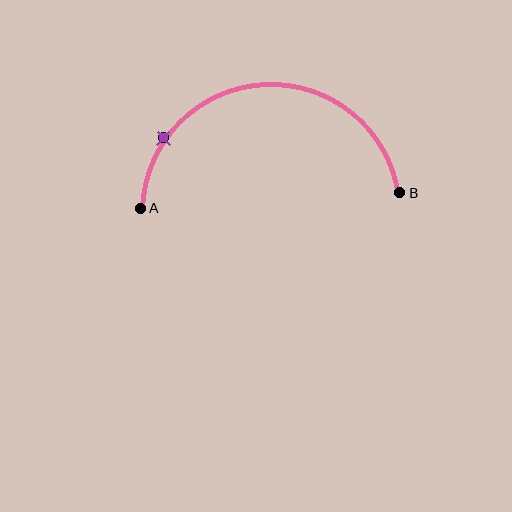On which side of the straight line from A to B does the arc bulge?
The arc bulges above the straight line connecting A and B.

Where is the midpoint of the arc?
The arc midpoint is the point on the curve farthest from the straight line joining A and B. It sits above that line.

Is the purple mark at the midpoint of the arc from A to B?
No. The purple mark lies on the arc but is closer to endpoint A. The arc midpoint would be at the point on the curve equidistant along the arc from both A and B.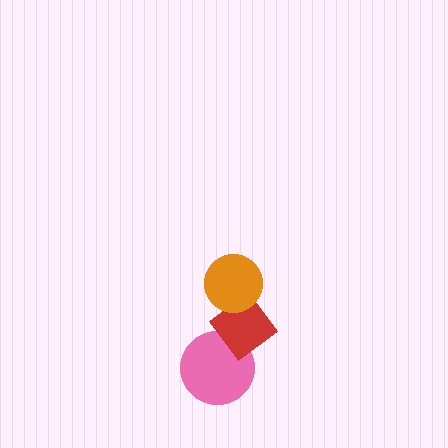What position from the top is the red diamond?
The red diamond is 2nd from the top.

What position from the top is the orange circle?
The orange circle is 1st from the top.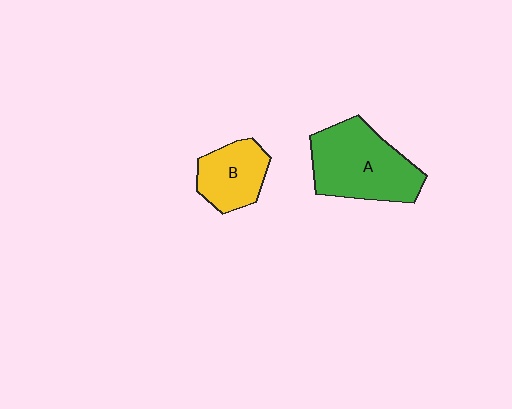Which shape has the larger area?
Shape A (green).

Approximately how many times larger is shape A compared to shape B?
Approximately 1.8 times.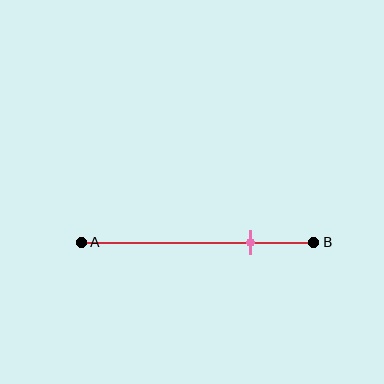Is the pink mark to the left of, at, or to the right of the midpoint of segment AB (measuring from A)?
The pink mark is to the right of the midpoint of segment AB.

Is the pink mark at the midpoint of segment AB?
No, the mark is at about 75% from A, not at the 50% midpoint.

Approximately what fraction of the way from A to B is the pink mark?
The pink mark is approximately 75% of the way from A to B.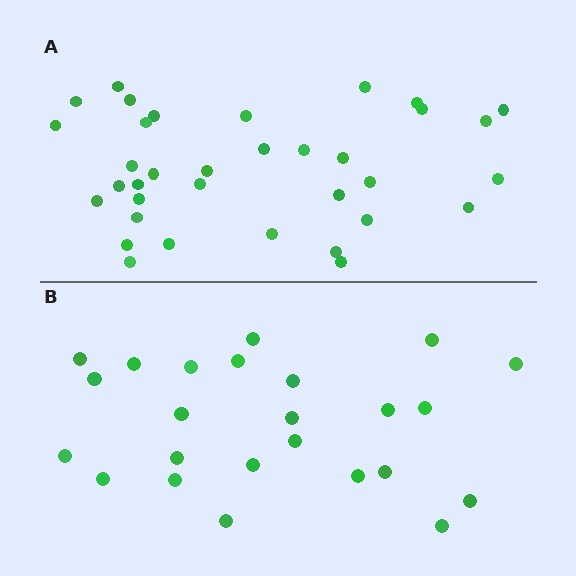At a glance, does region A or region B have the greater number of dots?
Region A (the top region) has more dots.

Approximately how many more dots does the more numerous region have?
Region A has roughly 12 or so more dots than region B.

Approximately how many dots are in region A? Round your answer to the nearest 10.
About 40 dots. (The exact count is 35, which rounds to 40.)